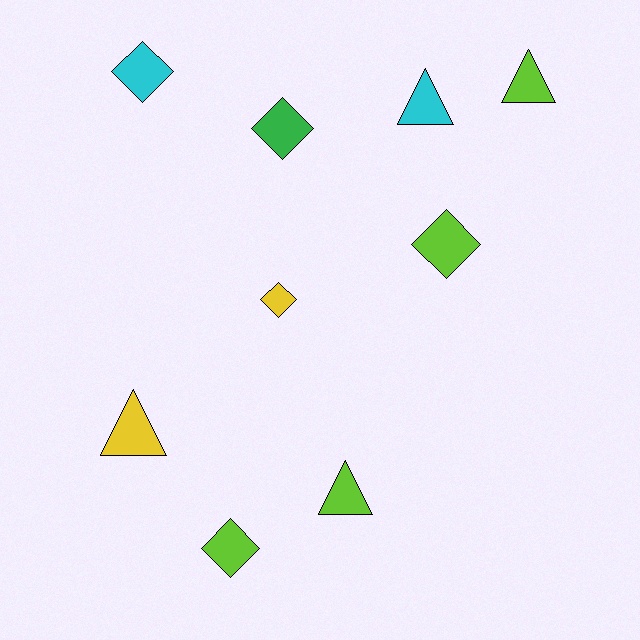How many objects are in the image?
There are 9 objects.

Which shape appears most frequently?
Diamond, with 5 objects.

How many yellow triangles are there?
There is 1 yellow triangle.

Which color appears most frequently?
Lime, with 4 objects.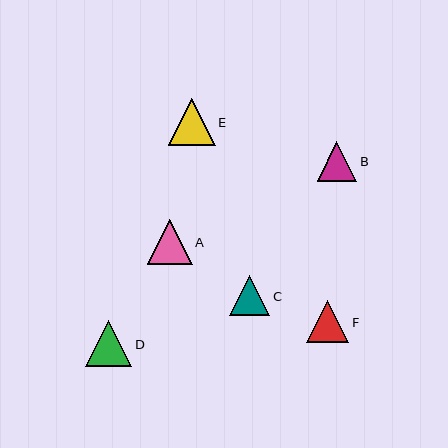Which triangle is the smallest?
Triangle B is the smallest with a size of approximately 39 pixels.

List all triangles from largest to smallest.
From largest to smallest: E, D, A, F, C, B.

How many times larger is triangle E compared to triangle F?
Triangle E is approximately 1.1 times the size of triangle F.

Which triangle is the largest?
Triangle E is the largest with a size of approximately 47 pixels.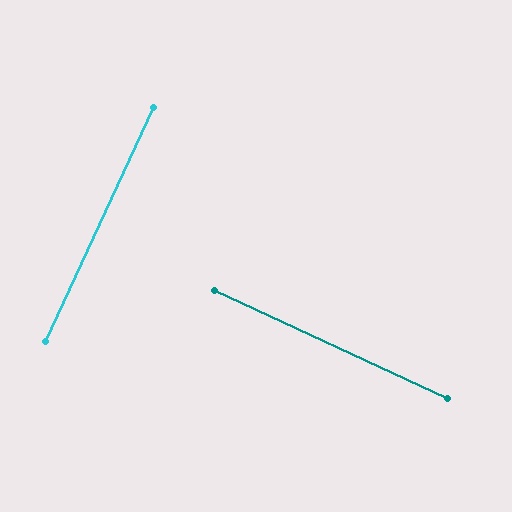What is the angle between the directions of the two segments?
Approximately 90 degrees.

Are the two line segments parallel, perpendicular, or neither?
Perpendicular — they meet at approximately 90°.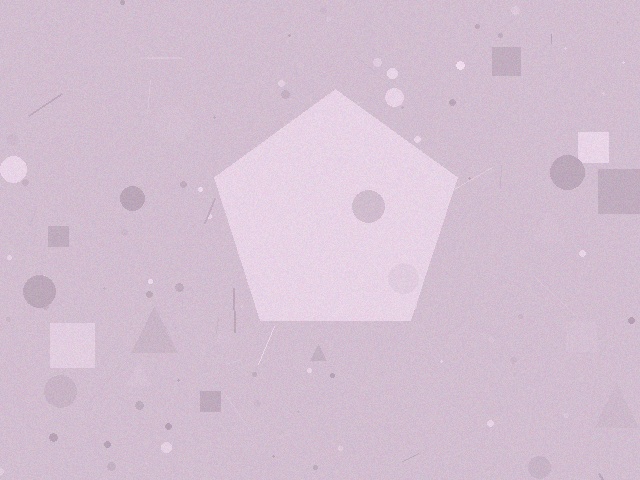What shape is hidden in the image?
A pentagon is hidden in the image.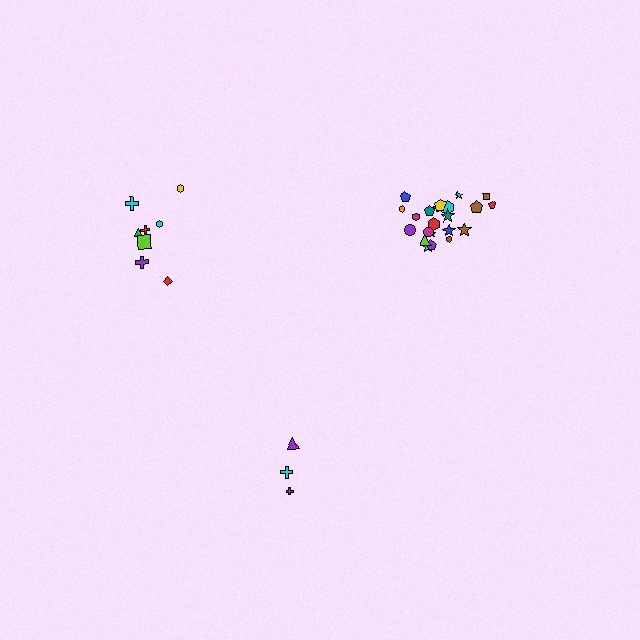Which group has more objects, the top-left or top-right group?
The top-right group.